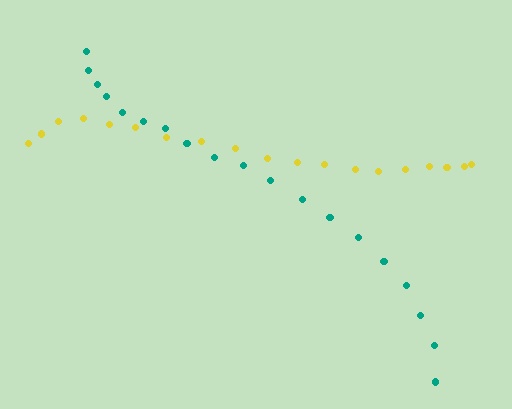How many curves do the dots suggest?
There are 2 distinct paths.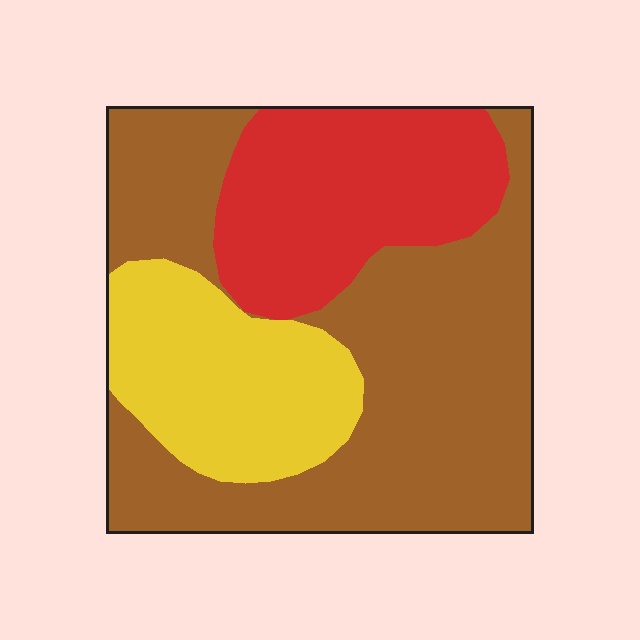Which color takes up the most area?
Brown, at roughly 55%.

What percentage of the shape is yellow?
Yellow takes up between a sixth and a third of the shape.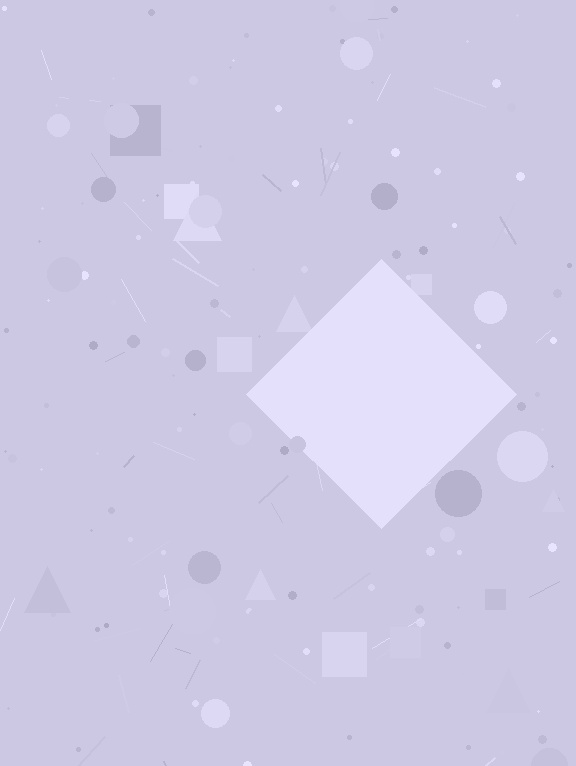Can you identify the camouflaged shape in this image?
The camouflaged shape is a diamond.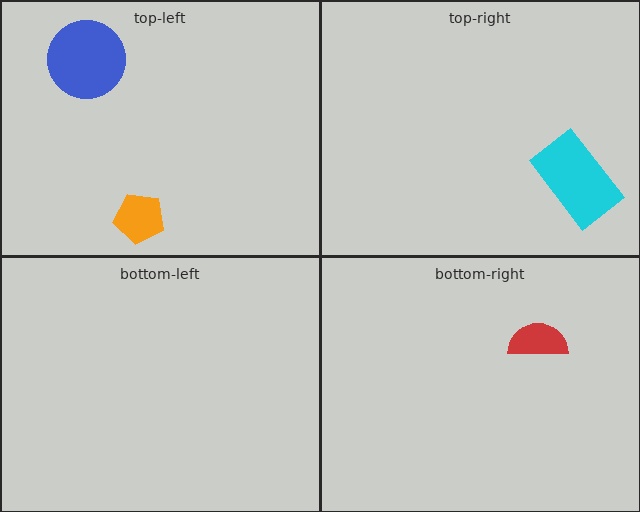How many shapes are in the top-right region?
1.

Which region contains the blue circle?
The top-left region.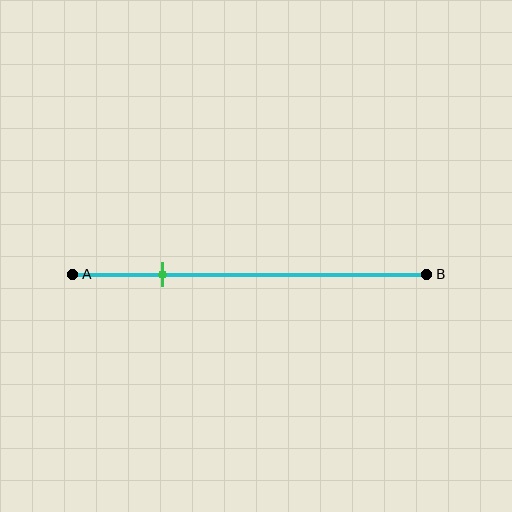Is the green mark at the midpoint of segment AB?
No, the mark is at about 25% from A, not at the 50% midpoint.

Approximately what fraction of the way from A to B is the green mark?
The green mark is approximately 25% of the way from A to B.